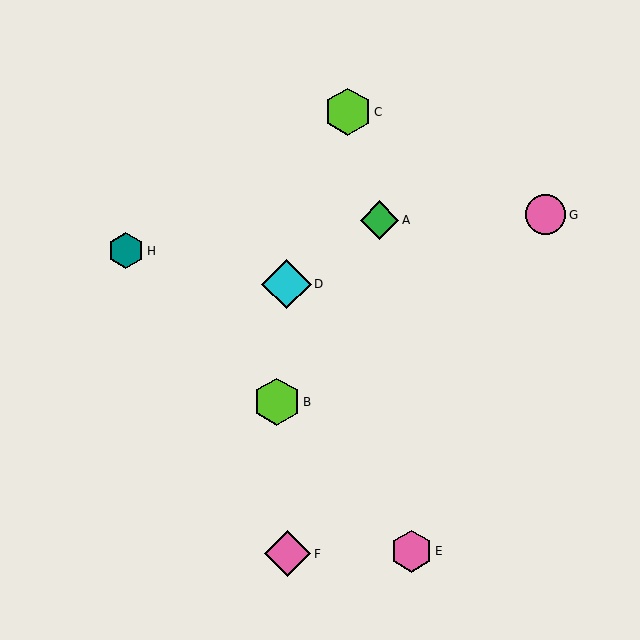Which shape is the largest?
The cyan diamond (labeled D) is the largest.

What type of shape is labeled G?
Shape G is a pink circle.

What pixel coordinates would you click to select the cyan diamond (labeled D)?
Click at (287, 284) to select the cyan diamond D.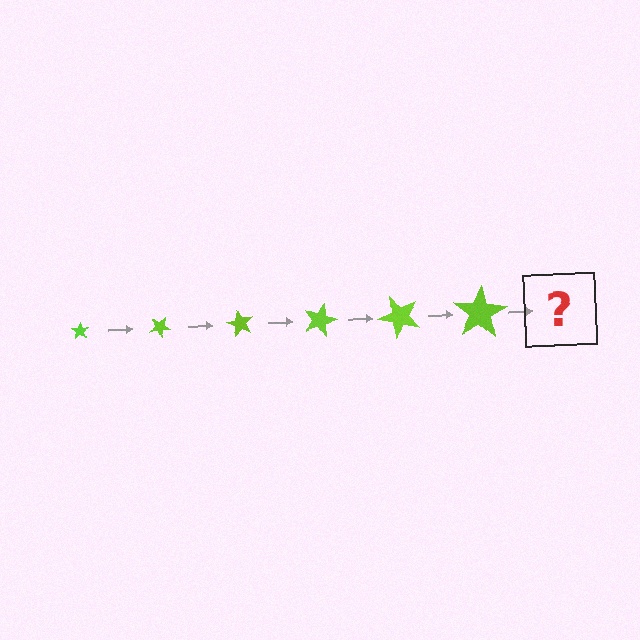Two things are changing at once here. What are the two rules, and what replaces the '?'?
The two rules are that the star grows larger each step and it rotates 30 degrees each step. The '?' should be a star, larger than the previous one and rotated 180 degrees from the start.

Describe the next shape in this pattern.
It should be a star, larger than the previous one and rotated 180 degrees from the start.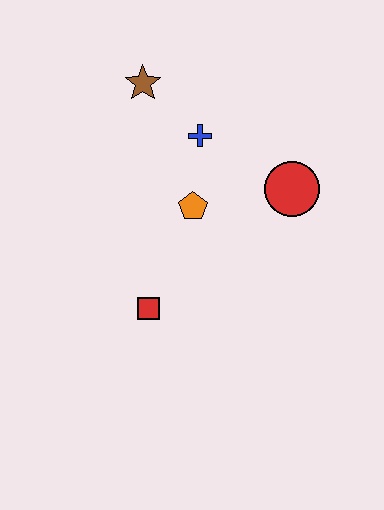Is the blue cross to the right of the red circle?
No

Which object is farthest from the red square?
The brown star is farthest from the red square.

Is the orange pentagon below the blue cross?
Yes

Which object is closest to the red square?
The orange pentagon is closest to the red square.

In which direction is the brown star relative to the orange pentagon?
The brown star is above the orange pentagon.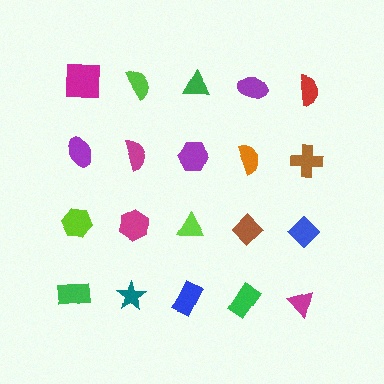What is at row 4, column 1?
A green rectangle.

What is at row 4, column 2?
A teal star.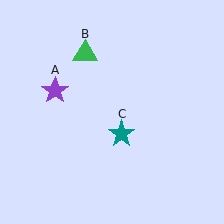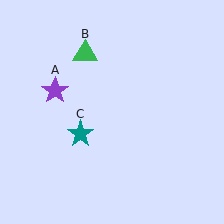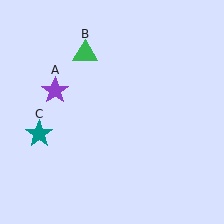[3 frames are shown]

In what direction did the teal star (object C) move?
The teal star (object C) moved left.